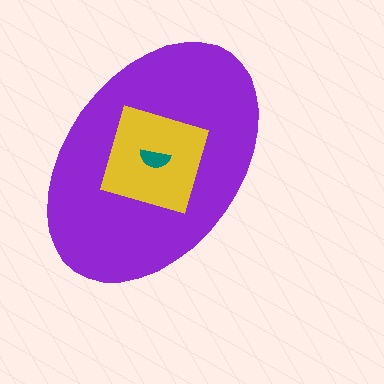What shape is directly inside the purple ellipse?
The yellow diamond.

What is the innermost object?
The teal semicircle.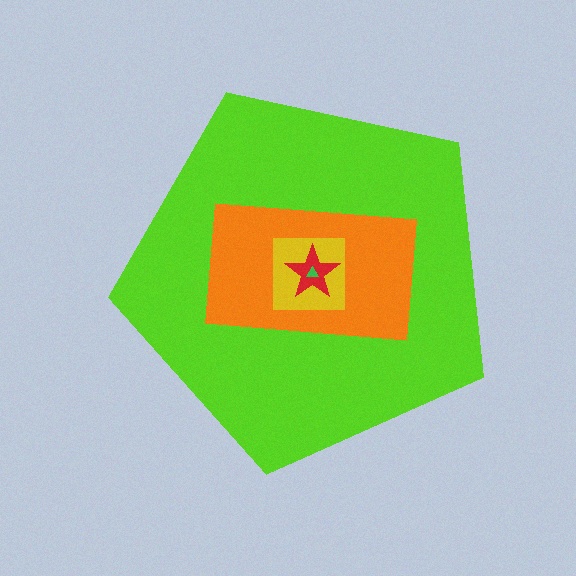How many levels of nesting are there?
5.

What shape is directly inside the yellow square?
The red star.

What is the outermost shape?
The lime pentagon.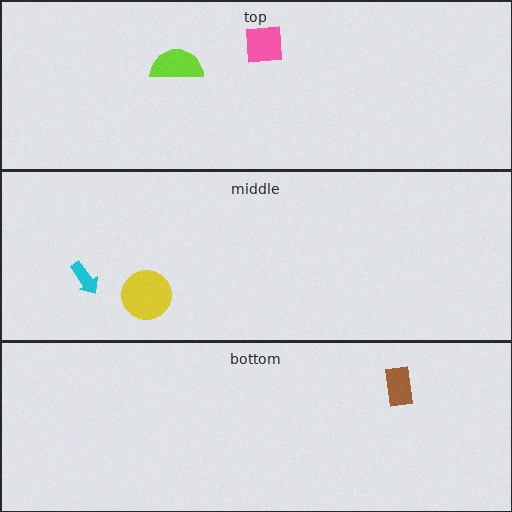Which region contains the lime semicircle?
The top region.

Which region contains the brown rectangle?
The bottom region.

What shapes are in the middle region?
The cyan arrow, the yellow circle.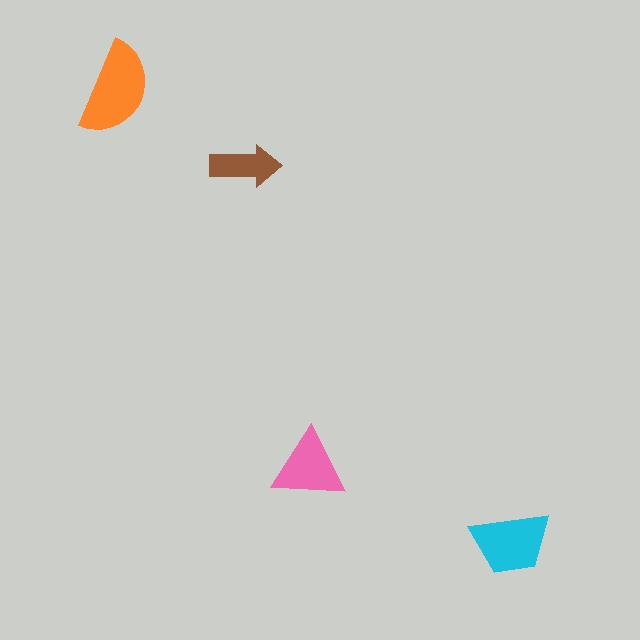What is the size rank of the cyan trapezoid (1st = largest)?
2nd.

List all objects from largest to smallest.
The orange semicircle, the cyan trapezoid, the pink triangle, the brown arrow.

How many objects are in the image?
There are 4 objects in the image.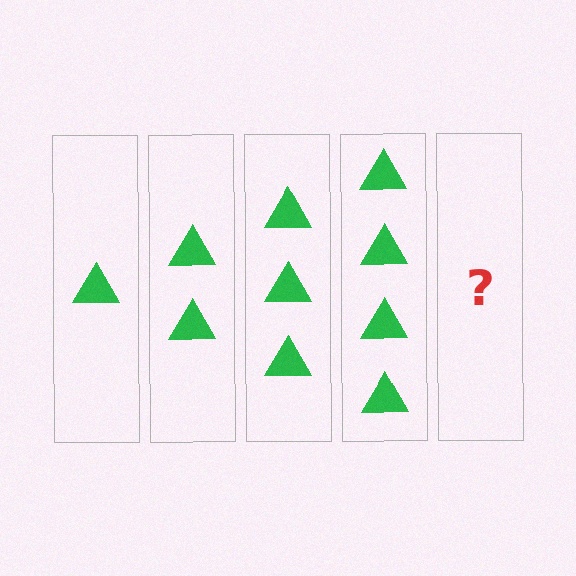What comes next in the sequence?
The next element should be 5 triangles.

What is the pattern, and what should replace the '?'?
The pattern is that each step adds one more triangle. The '?' should be 5 triangles.